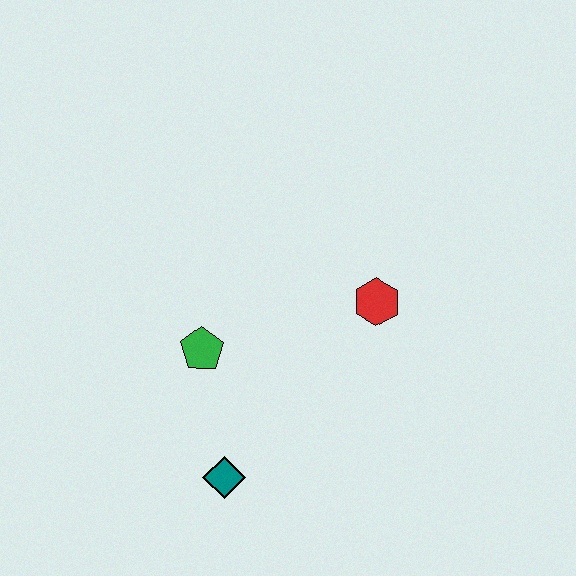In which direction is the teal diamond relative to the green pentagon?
The teal diamond is below the green pentagon.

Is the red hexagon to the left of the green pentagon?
No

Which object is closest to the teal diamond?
The green pentagon is closest to the teal diamond.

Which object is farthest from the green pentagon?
The red hexagon is farthest from the green pentagon.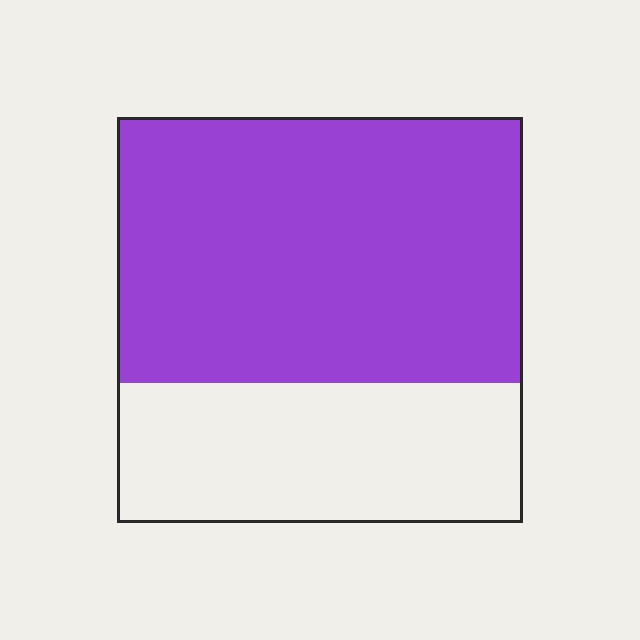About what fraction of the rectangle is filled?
About two thirds (2/3).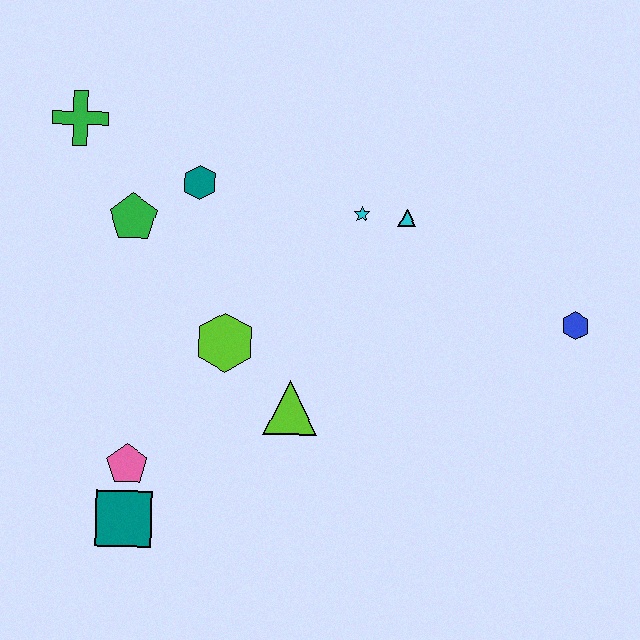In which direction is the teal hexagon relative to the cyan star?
The teal hexagon is to the left of the cyan star.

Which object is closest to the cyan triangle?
The cyan star is closest to the cyan triangle.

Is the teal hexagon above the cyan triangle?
Yes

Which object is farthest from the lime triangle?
The green cross is farthest from the lime triangle.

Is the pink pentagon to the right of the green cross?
Yes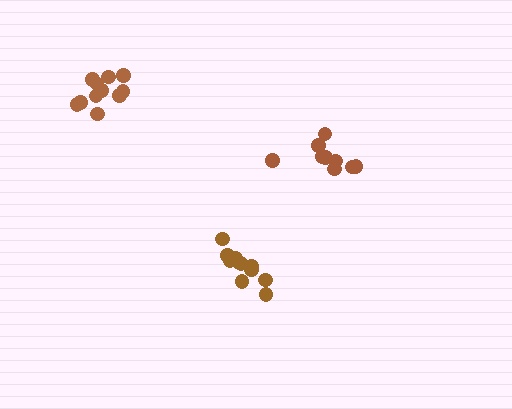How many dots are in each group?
Group 1: 11 dots, Group 2: 11 dots, Group 3: 9 dots (31 total).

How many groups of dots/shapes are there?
There are 3 groups.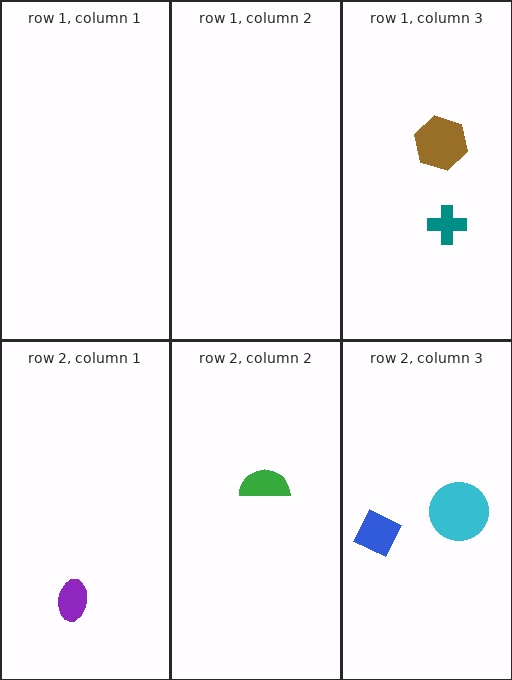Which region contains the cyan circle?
The row 2, column 3 region.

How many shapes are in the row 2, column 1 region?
1.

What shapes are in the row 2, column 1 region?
The purple ellipse.